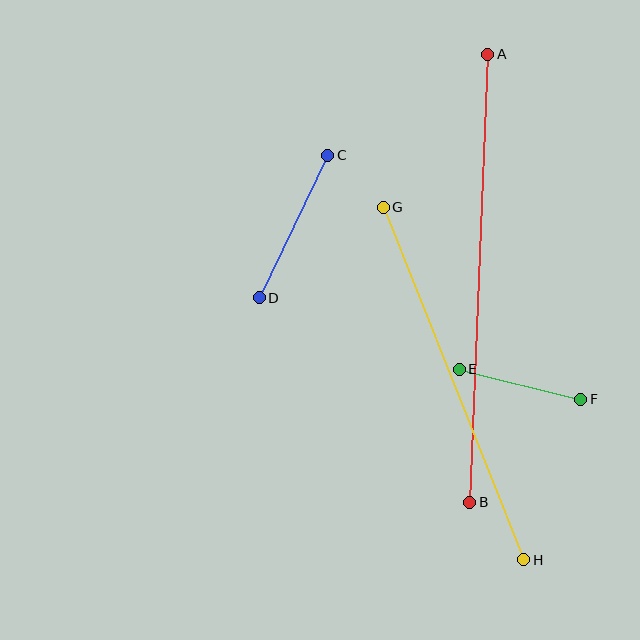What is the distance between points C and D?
The distance is approximately 159 pixels.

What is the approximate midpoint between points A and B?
The midpoint is at approximately (479, 278) pixels.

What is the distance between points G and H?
The distance is approximately 379 pixels.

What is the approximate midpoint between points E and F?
The midpoint is at approximately (520, 384) pixels.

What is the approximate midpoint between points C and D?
The midpoint is at approximately (294, 226) pixels.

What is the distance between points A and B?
The distance is approximately 448 pixels.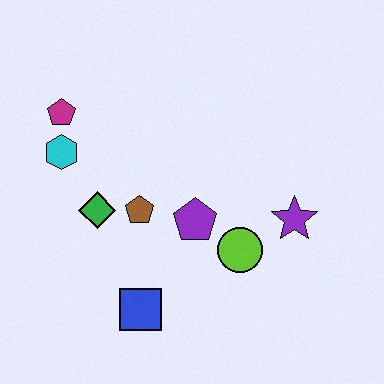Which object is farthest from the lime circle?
The magenta pentagon is farthest from the lime circle.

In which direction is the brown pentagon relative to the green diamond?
The brown pentagon is to the right of the green diamond.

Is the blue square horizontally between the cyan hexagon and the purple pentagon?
Yes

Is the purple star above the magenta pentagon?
No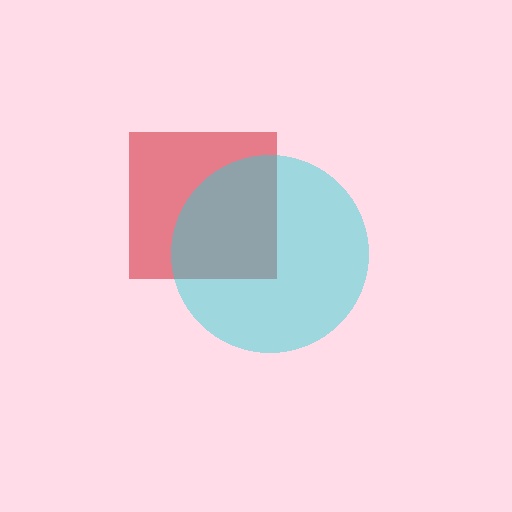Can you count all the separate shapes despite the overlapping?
Yes, there are 2 separate shapes.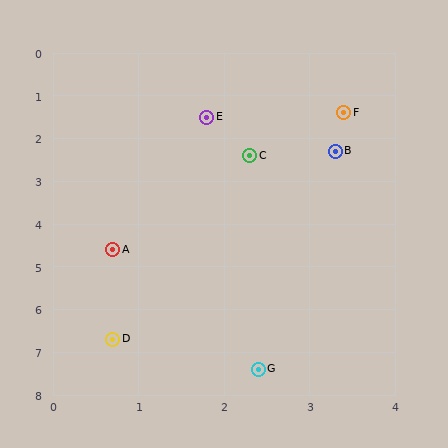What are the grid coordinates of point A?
Point A is at approximately (0.7, 4.6).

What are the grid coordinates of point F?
Point F is at approximately (3.4, 1.4).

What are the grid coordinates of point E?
Point E is at approximately (1.8, 1.5).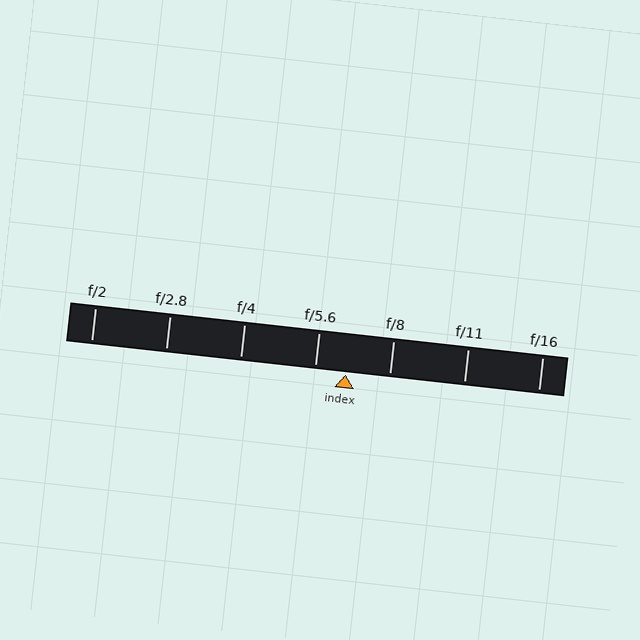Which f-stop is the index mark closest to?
The index mark is closest to f/5.6.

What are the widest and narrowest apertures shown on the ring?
The widest aperture shown is f/2 and the narrowest is f/16.